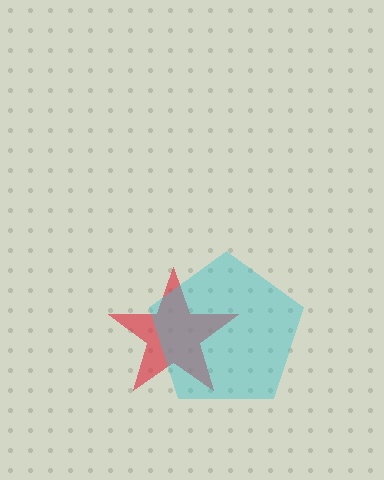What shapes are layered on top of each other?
The layered shapes are: a red star, a cyan pentagon.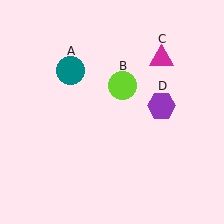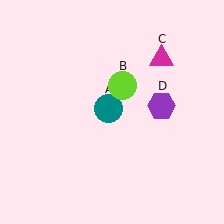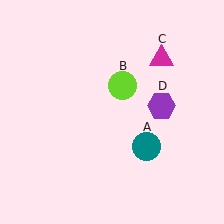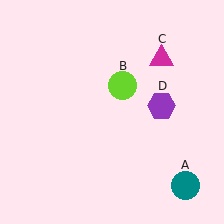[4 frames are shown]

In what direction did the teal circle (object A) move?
The teal circle (object A) moved down and to the right.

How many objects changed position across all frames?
1 object changed position: teal circle (object A).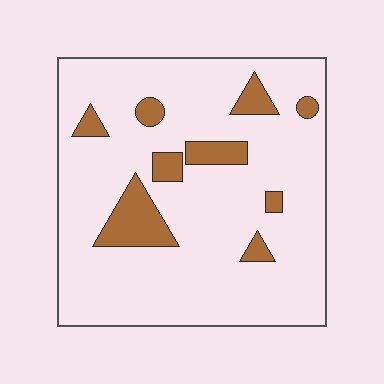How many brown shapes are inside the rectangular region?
9.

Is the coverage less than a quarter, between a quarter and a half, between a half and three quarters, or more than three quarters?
Less than a quarter.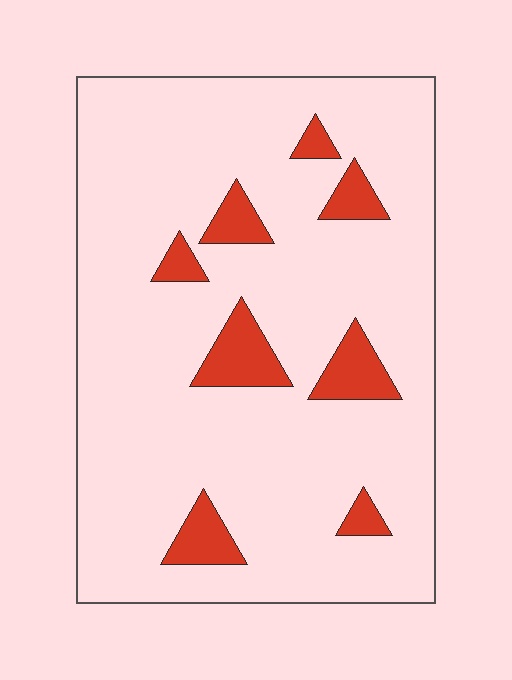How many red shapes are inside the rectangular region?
8.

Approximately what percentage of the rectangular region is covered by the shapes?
Approximately 10%.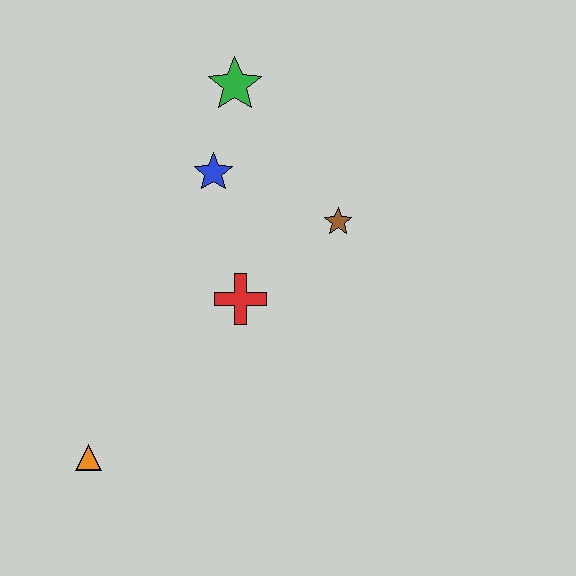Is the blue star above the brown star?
Yes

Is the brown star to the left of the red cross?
No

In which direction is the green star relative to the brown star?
The green star is above the brown star.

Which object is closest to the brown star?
The red cross is closest to the brown star.